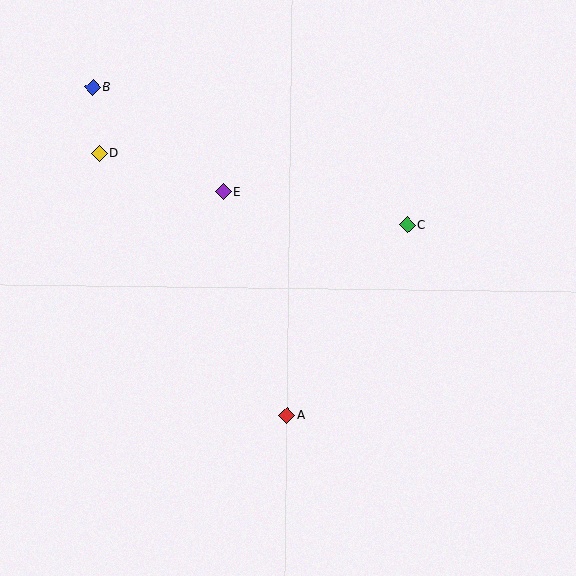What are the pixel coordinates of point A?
Point A is at (287, 415).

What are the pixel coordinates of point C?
Point C is at (407, 225).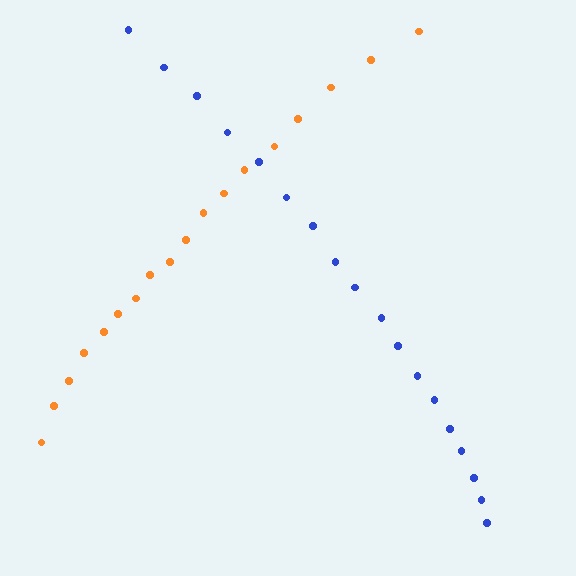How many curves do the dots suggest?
There are 2 distinct paths.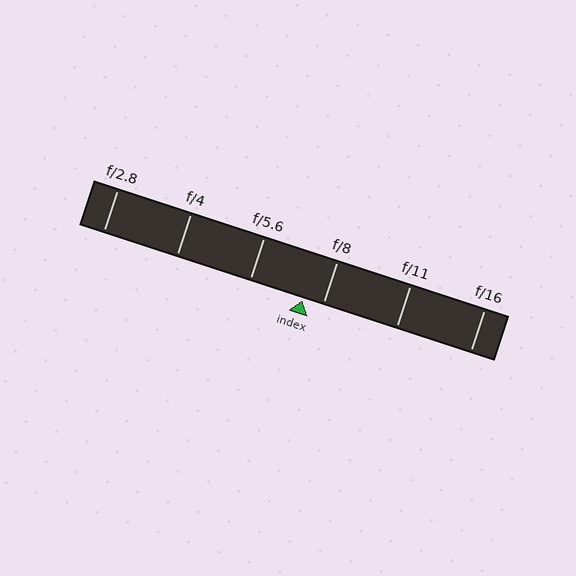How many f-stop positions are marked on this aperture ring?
There are 6 f-stop positions marked.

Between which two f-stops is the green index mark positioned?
The index mark is between f/5.6 and f/8.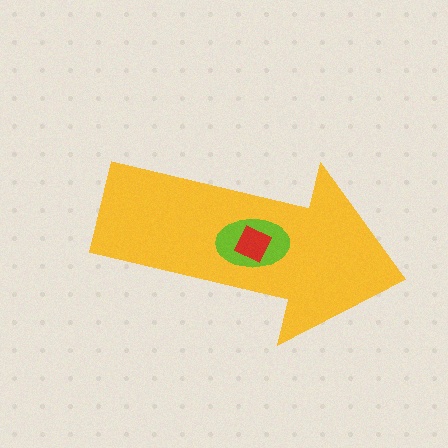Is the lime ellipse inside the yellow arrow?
Yes.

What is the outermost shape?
The yellow arrow.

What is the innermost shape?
The red square.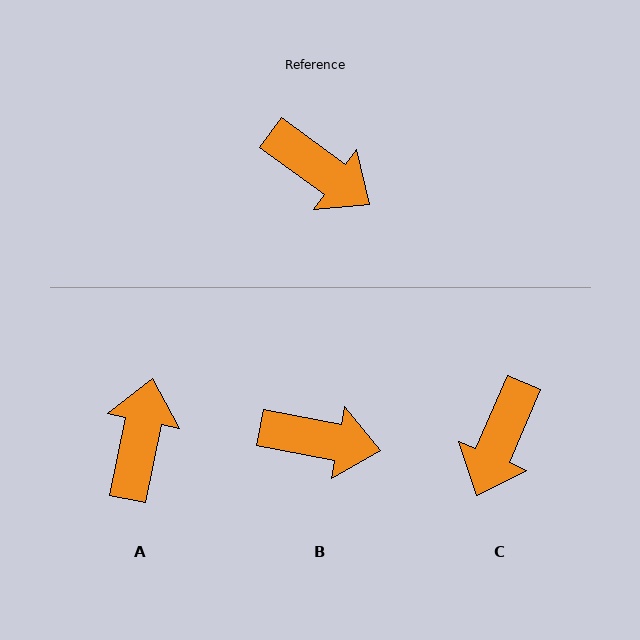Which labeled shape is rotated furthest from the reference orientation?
A, about 114 degrees away.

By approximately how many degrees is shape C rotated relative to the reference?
Approximately 77 degrees clockwise.